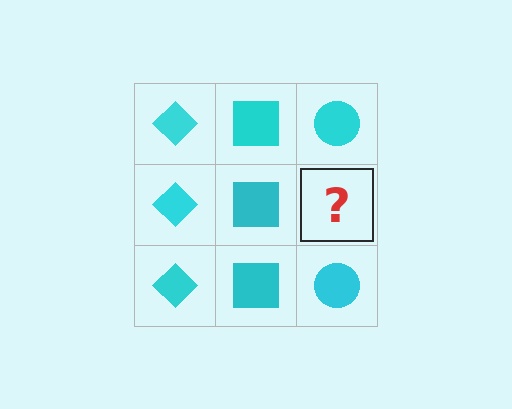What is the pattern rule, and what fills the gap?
The rule is that each column has a consistent shape. The gap should be filled with a cyan circle.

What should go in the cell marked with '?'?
The missing cell should contain a cyan circle.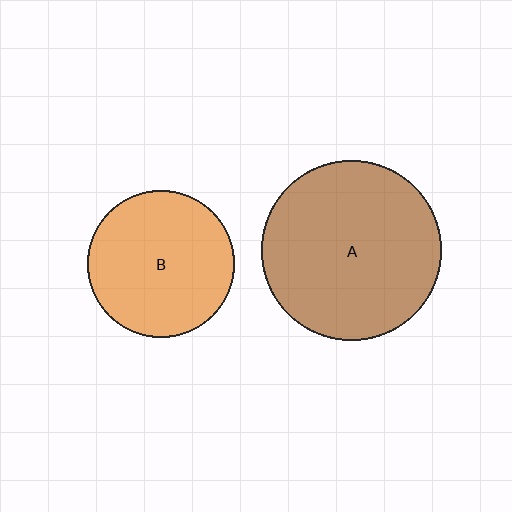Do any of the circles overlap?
No, none of the circles overlap.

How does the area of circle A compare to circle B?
Approximately 1.5 times.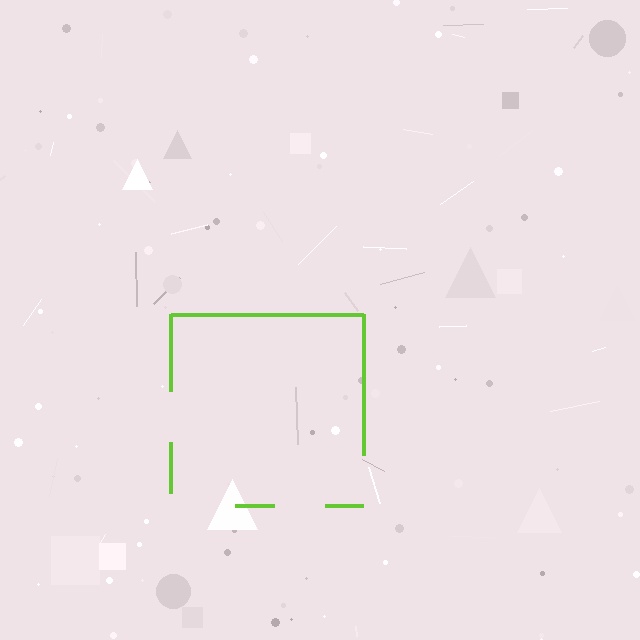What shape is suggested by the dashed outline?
The dashed outline suggests a square.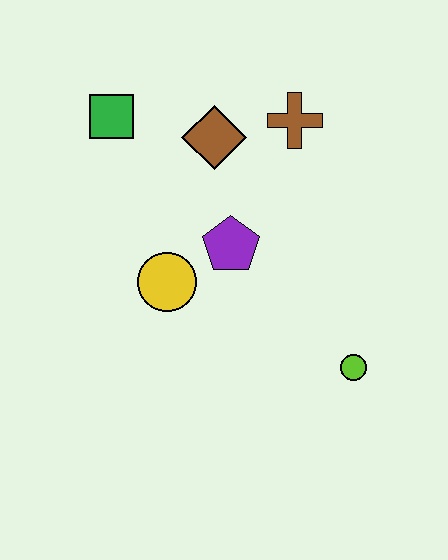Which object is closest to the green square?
The brown diamond is closest to the green square.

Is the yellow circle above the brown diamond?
No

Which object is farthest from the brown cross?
The lime circle is farthest from the brown cross.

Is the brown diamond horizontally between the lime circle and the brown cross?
No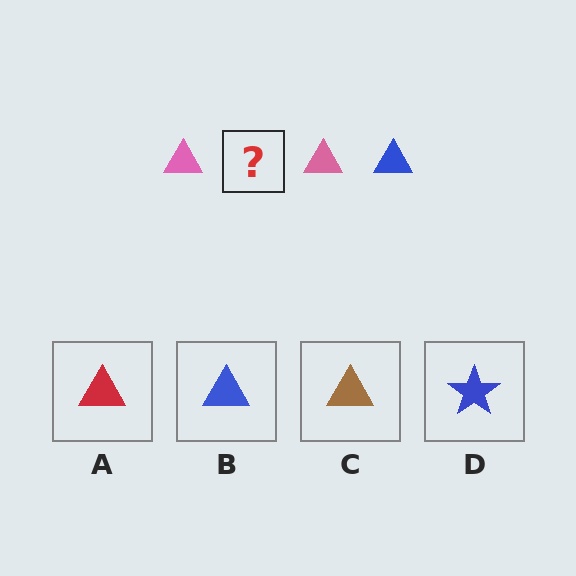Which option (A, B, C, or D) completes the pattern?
B.